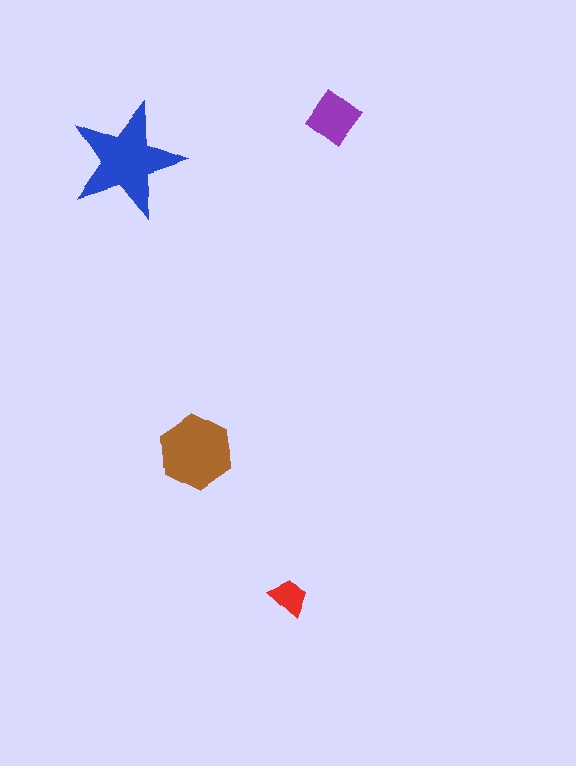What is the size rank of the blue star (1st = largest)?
1st.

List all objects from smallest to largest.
The red trapezoid, the purple diamond, the brown hexagon, the blue star.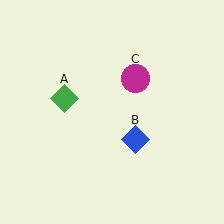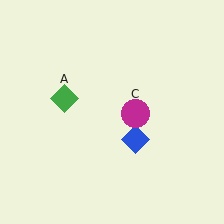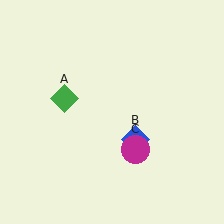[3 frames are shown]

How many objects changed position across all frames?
1 object changed position: magenta circle (object C).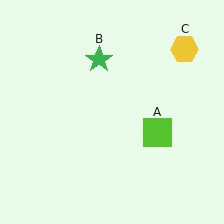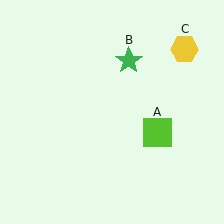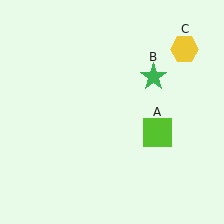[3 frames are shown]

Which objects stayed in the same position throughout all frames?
Lime square (object A) and yellow hexagon (object C) remained stationary.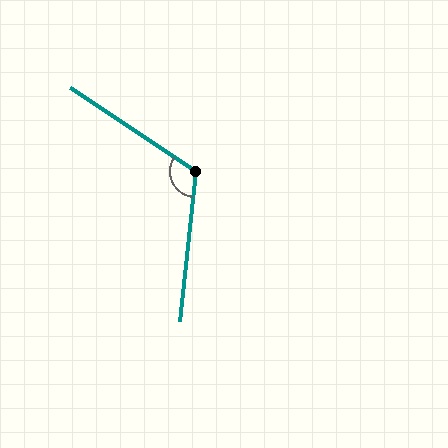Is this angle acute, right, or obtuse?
It is obtuse.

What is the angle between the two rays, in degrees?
Approximately 118 degrees.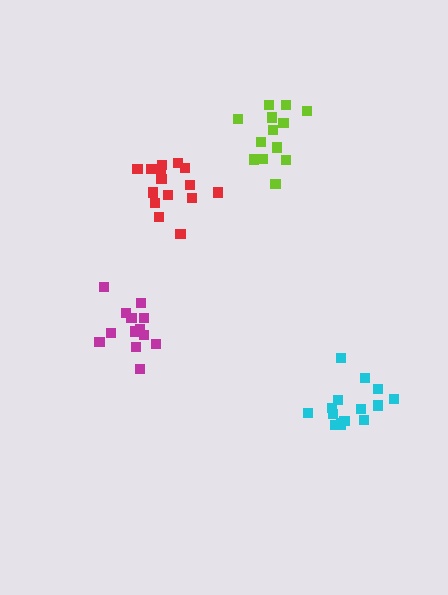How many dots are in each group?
Group 1: 15 dots, Group 2: 13 dots, Group 3: 15 dots, Group 4: 13 dots (56 total).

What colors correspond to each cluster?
The clusters are colored: red, lime, cyan, magenta.